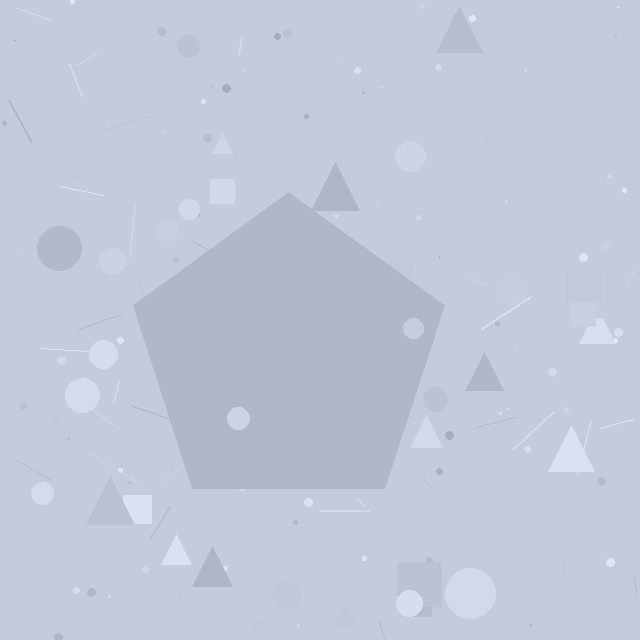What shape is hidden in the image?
A pentagon is hidden in the image.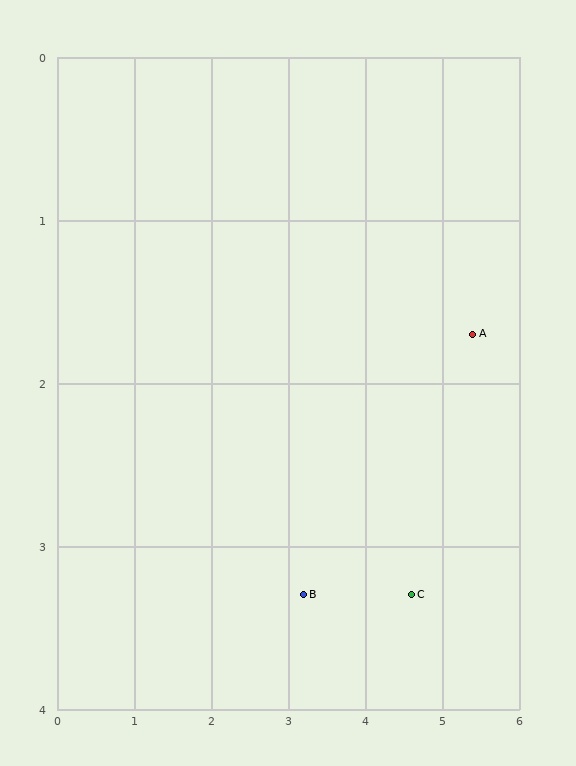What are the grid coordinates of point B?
Point B is at approximately (3.2, 3.3).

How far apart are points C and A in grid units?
Points C and A are about 1.8 grid units apart.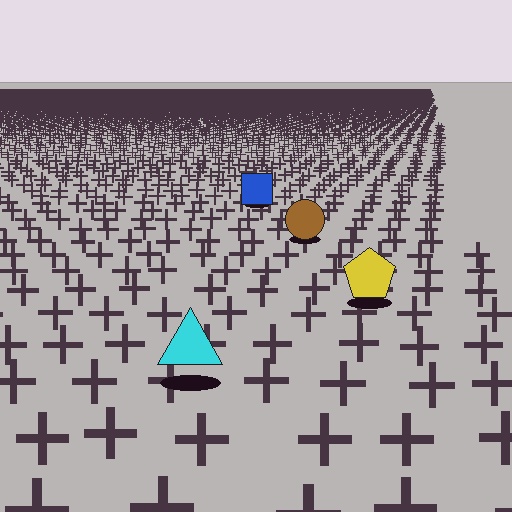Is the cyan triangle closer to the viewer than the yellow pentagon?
Yes. The cyan triangle is closer — you can tell from the texture gradient: the ground texture is coarser near it.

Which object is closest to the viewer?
The cyan triangle is closest. The texture marks near it are larger and more spread out.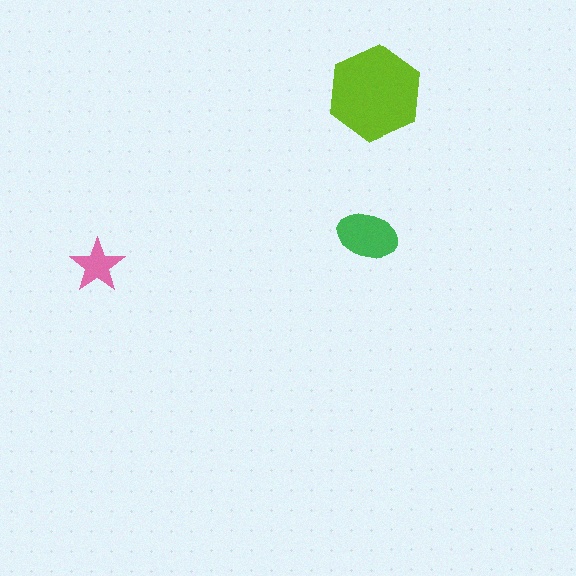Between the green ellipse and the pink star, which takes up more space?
The green ellipse.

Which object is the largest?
The lime hexagon.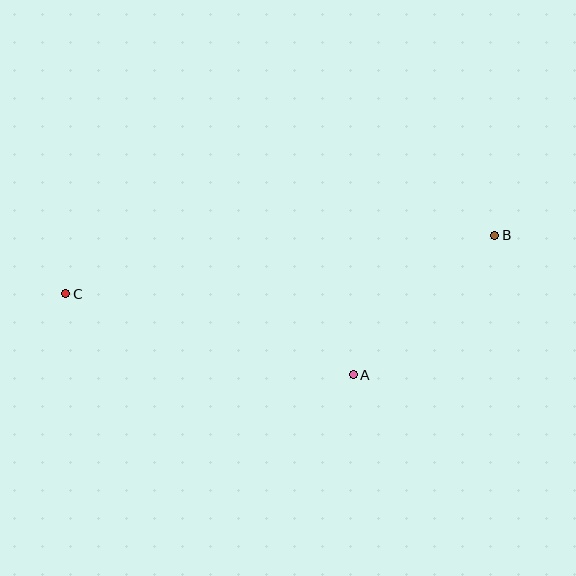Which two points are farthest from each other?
Points B and C are farthest from each other.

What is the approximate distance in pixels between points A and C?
The distance between A and C is approximately 299 pixels.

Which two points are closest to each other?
Points A and B are closest to each other.